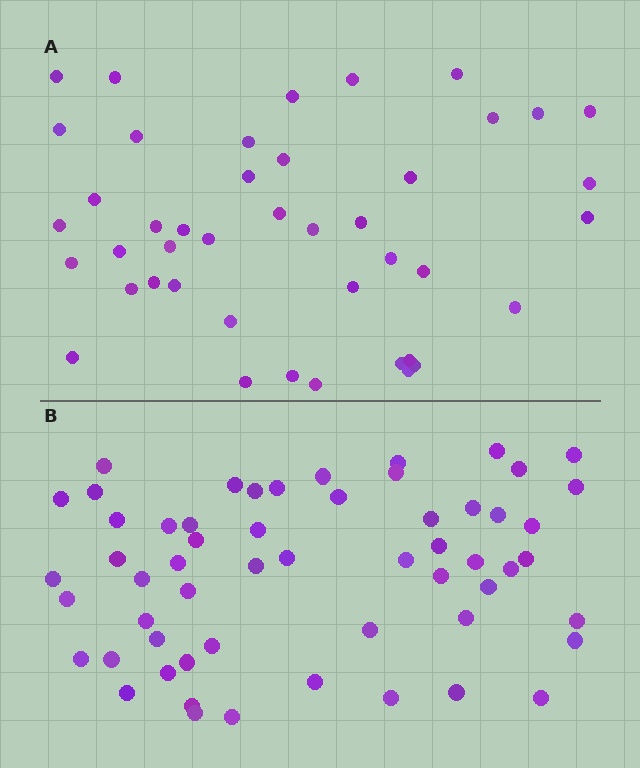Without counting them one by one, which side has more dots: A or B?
Region B (the bottom region) has more dots.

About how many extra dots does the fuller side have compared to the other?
Region B has approximately 15 more dots than region A.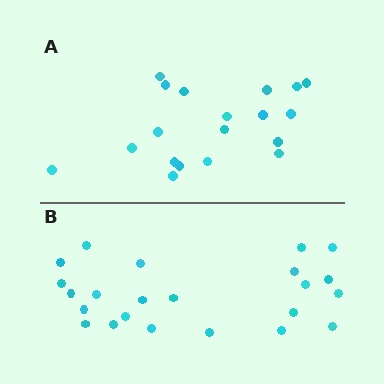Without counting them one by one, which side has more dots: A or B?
Region B (the bottom region) has more dots.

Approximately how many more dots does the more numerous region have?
Region B has about 4 more dots than region A.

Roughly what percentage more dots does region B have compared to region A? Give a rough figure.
About 20% more.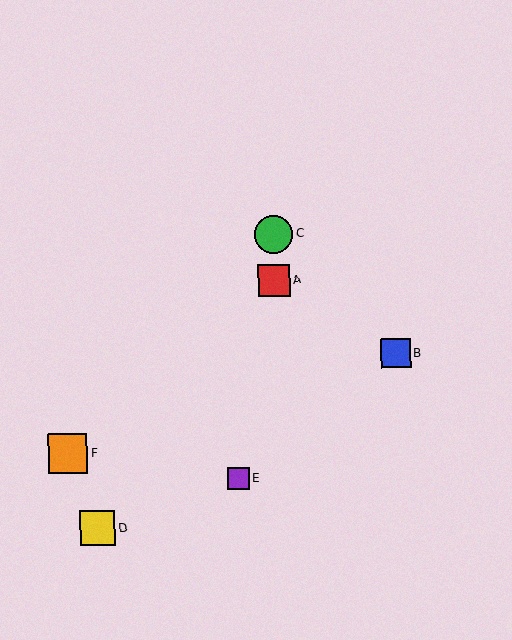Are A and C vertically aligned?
Yes, both are at x≈274.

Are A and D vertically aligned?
No, A is at x≈274 and D is at x≈97.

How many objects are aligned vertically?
2 objects (A, C) are aligned vertically.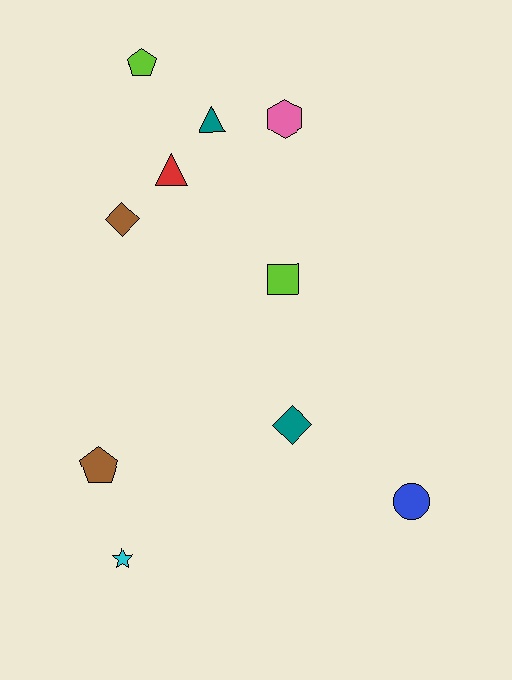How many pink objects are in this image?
There is 1 pink object.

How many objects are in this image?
There are 10 objects.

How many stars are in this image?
There is 1 star.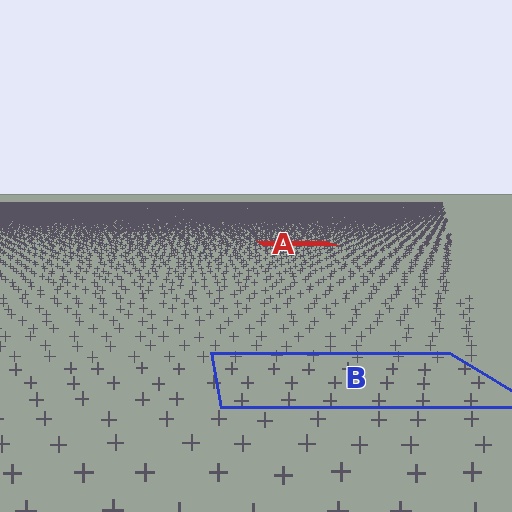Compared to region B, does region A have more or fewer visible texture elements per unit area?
Region A has more texture elements per unit area — they are packed more densely because it is farther away.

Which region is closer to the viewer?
Region B is closer. The texture elements there are larger and more spread out.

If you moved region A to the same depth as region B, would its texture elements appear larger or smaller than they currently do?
They would appear larger. At a closer depth, the same texture elements are projected at a bigger on-screen size.